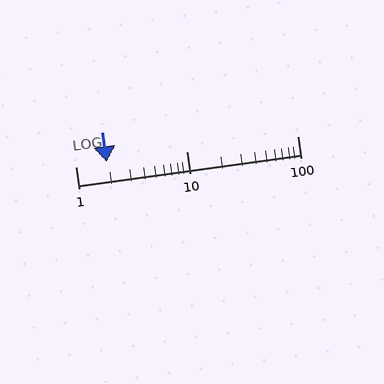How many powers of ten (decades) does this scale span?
The scale spans 2 decades, from 1 to 100.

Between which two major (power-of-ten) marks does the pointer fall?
The pointer is between 1 and 10.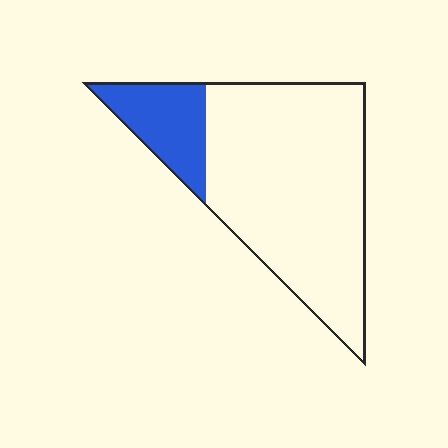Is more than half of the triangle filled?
No.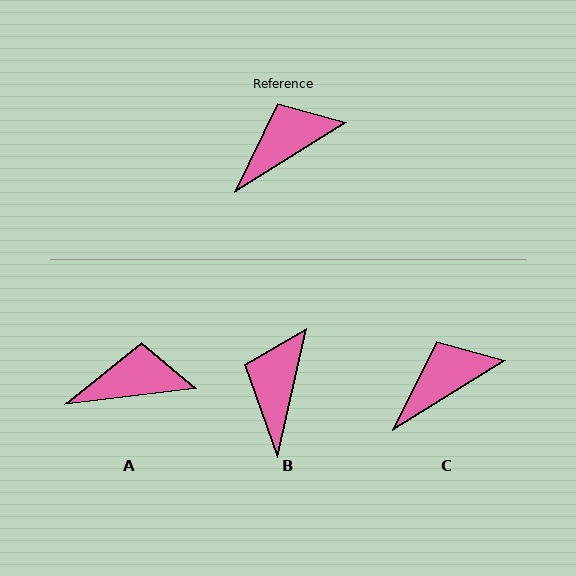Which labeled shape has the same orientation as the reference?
C.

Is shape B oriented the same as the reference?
No, it is off by about 46 degrees.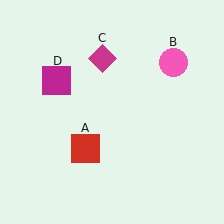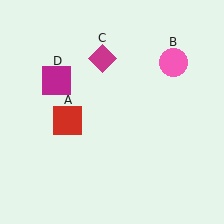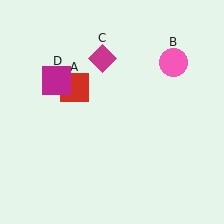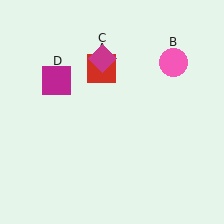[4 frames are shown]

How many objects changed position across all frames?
1 object changed position: red square (object A).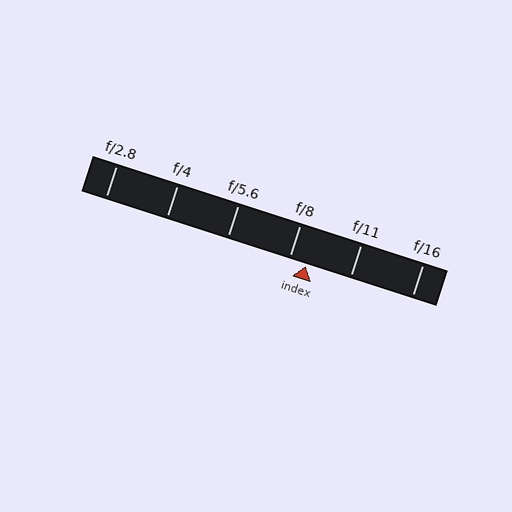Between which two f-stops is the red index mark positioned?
The index mark is between f/8 and f/11.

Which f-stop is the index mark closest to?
The index mark is closest to f/8.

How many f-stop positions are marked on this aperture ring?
There are 6 f-stop positions marked.